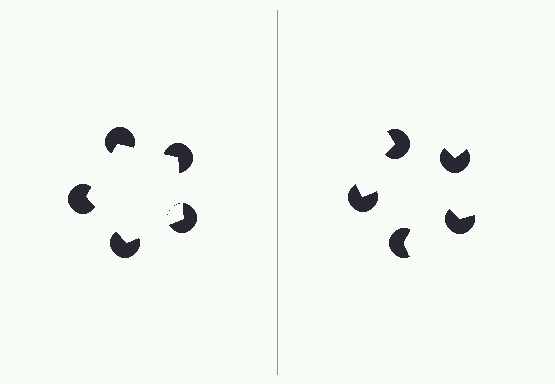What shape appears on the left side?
An illusory pentagon.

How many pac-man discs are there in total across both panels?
10 — 5 on each side.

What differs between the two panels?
The pac-man discs are positioned identically on both sides; only the wedge orientations differ. On the left they align to a pentagon; on the right they are misaligned.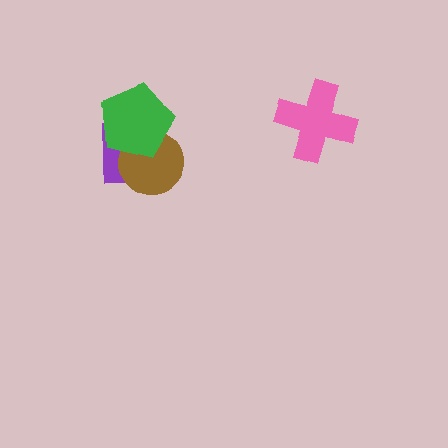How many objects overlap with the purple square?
2 objects overlap with the purple square.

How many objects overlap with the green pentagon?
2 objects overlap with the green pentagon.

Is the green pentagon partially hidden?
No, no other shape covers it.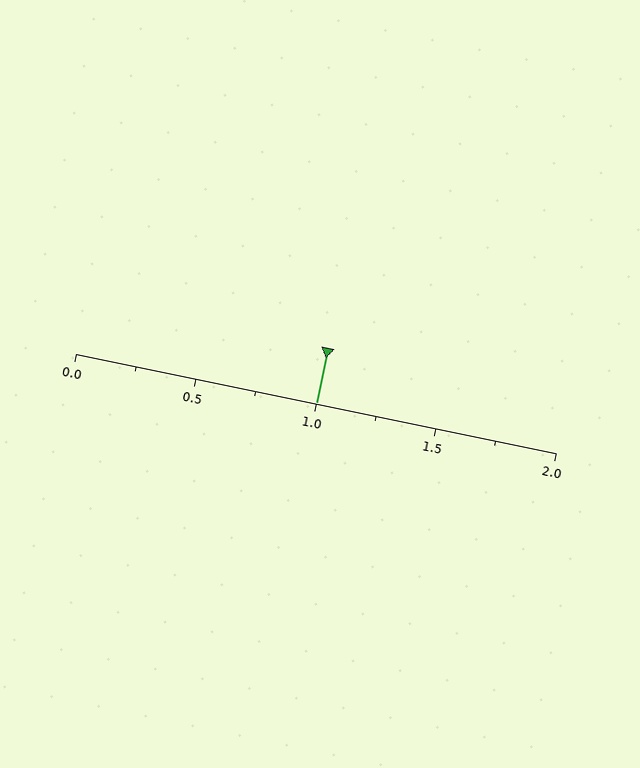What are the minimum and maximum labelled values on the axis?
The axis runs from 0.0 to 2.0.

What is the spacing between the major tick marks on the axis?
The major ticks are spaced 0.5 apart.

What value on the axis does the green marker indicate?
The marker indicates approximately 1.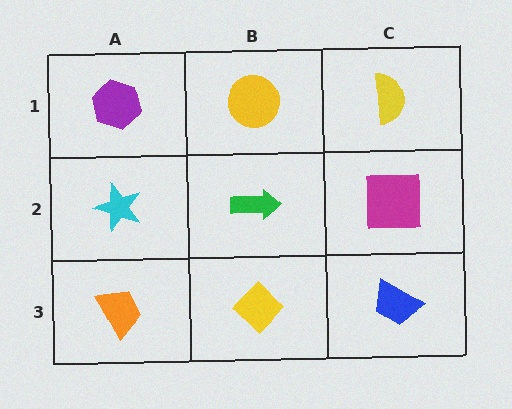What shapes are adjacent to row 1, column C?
A magenta square (row 2, column C), a yellow circle (row 1, column B).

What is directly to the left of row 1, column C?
A yellow circle.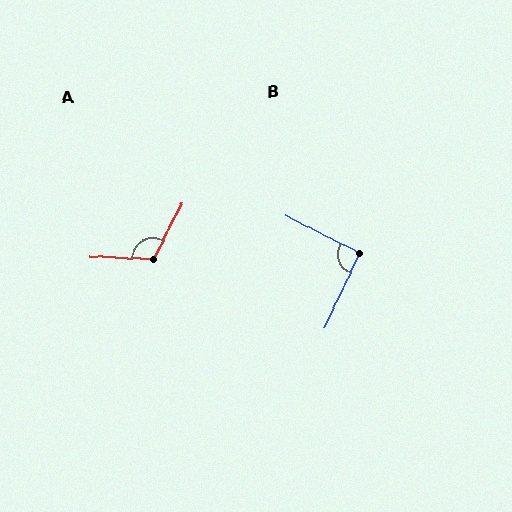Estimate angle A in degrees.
Approximately 115 degrees.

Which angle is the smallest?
B, at approximately 92 degrees.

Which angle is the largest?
A, at approximately 115 degrees.